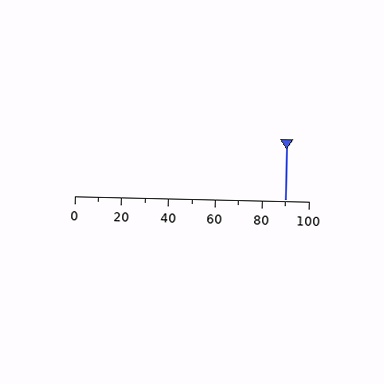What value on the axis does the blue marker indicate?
The marker indicates approximately 90.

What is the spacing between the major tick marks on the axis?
The major ticks are spaced 20 apart.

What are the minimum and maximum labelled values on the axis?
The axis runs from 0 to 100.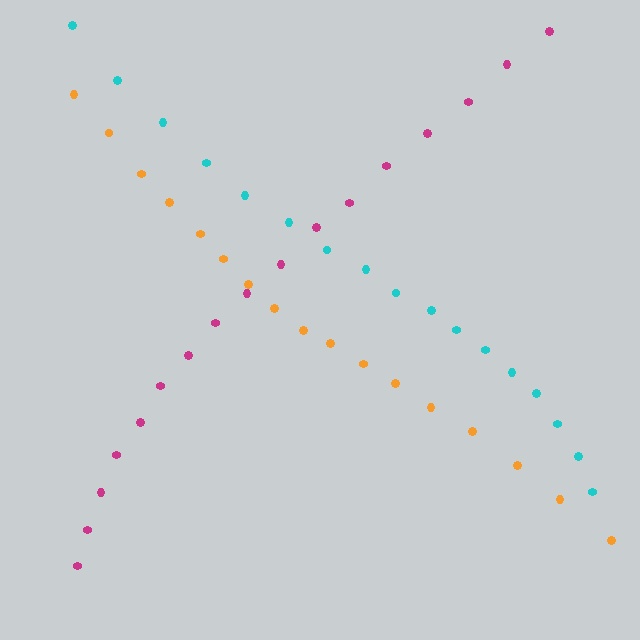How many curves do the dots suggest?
There are 3 distinct paths.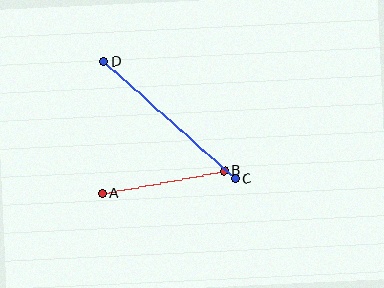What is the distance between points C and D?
The distance is approximately 176 pixels.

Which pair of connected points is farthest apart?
Points C and D are farthest apart.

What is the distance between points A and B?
The distance is approximately 124 pixels.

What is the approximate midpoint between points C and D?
The midpoint is at approximately (169, 120) pixels.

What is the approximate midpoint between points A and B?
The midpoint is at approximately (163, 182) pixels.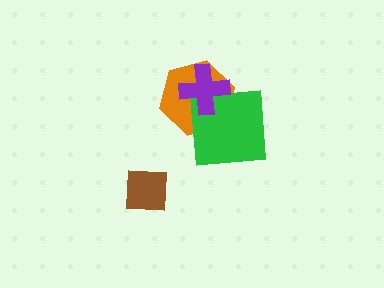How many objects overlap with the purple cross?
2 objects overlap with the purple cross.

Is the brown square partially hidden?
No, no other shape covers it.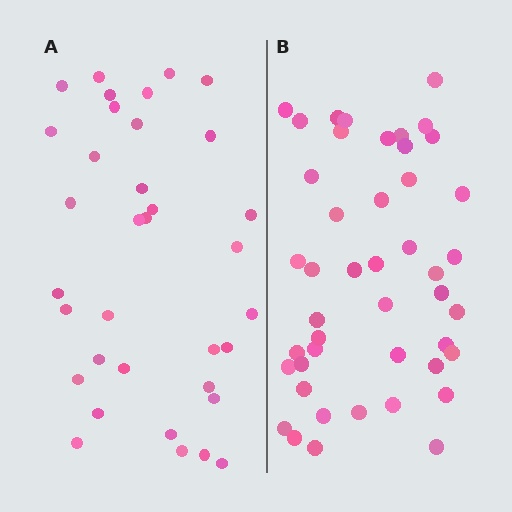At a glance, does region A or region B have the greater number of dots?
Region B (the right region) has more dots.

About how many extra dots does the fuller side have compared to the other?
Region B has roughly 10 or so more dots than region A.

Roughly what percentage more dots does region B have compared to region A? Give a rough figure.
About 30% more.